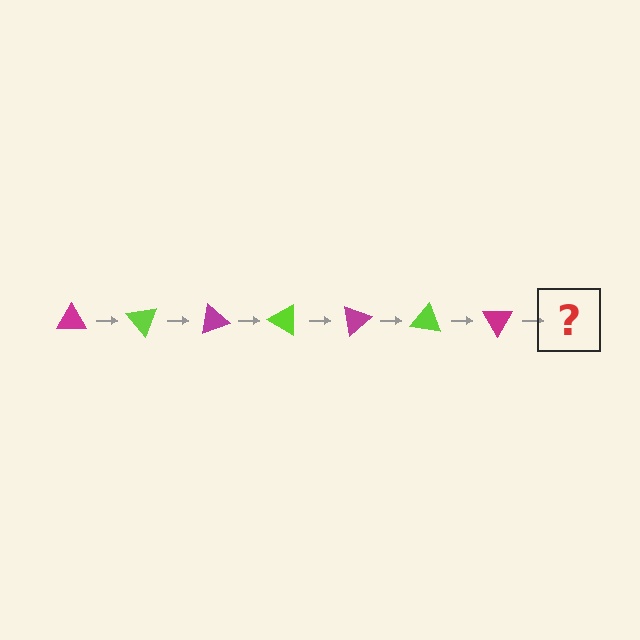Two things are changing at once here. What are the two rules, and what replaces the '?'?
The two rules are that it rotates 50 degrees each step and the color cycles through magenta and lime. The '?' should be a lime triangle, rotated 350 degrees from the start.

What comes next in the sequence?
The next element should be a lime triangle, rotated 350 degrees from the start.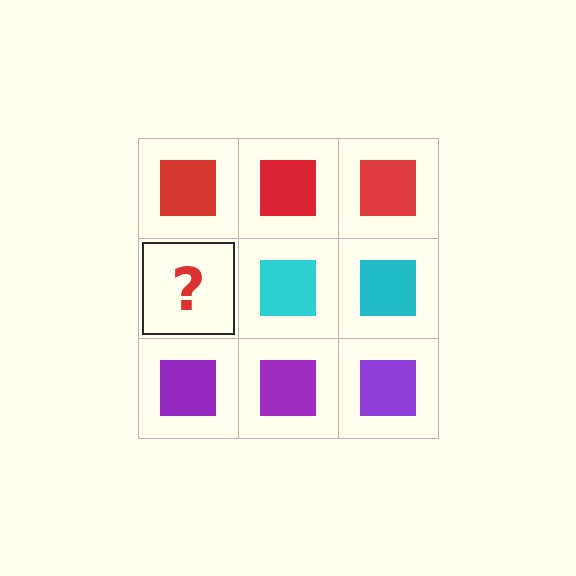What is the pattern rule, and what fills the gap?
The rule is that each row has a consistent color. The gap should be filled with a cyan square.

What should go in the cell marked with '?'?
The missing cell should contain a cyan square.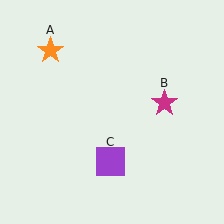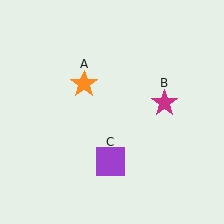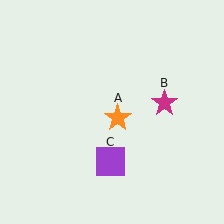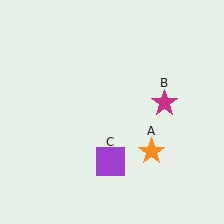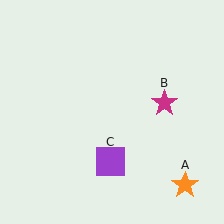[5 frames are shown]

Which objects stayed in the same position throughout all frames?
Magenta star (object B) and purple square (object C) remained stationary.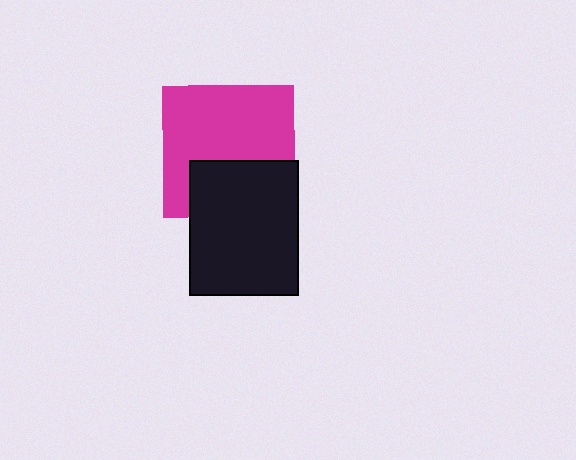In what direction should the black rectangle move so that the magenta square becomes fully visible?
The black rectangle should move down. That is the shortest direction to clear the overlap and leave the magenta square fully visible.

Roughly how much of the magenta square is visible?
About half of it is visible (roughly 65%).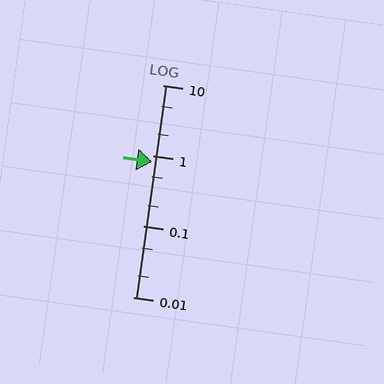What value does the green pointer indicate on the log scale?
The pointer indicates approximately 0.83.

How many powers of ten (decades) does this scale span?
The scale spans 3 decades, from 0.01 to 10.